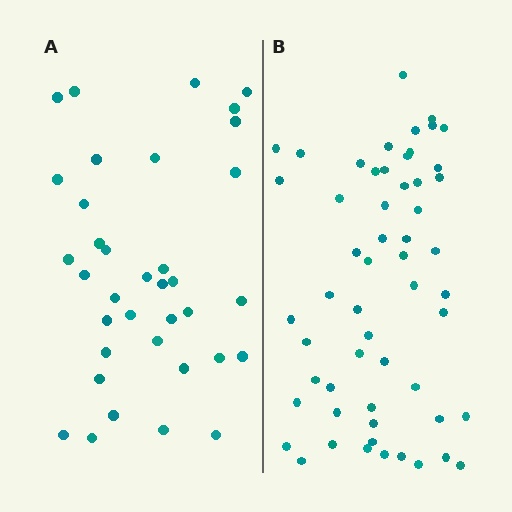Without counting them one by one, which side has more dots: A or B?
Region B (the right region) has more dots.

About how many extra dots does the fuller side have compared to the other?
Region B has approximately 20 more dots than region A.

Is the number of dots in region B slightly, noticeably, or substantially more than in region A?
Region B has substantially more. The ratio is roughly 1.6 to 1.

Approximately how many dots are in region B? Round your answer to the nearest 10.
About 60 dots. (The exact count is 56, which rounds to 60.)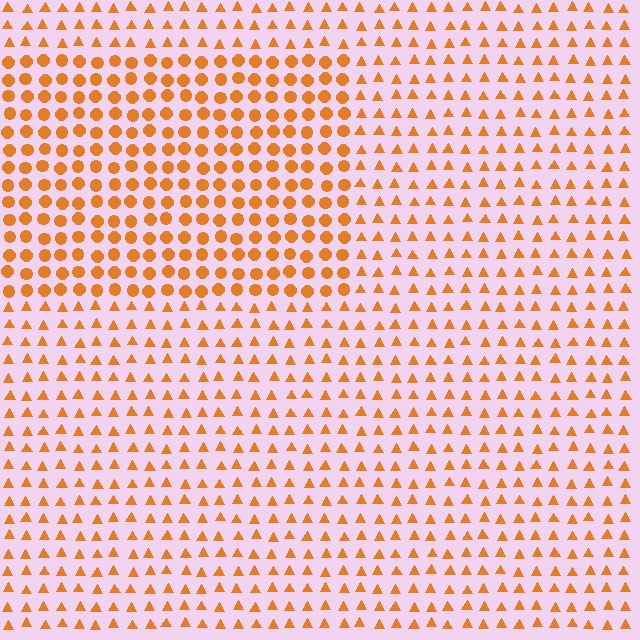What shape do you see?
I see a rectangle.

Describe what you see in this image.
The image is filled with small orange elements arranged in a uniform grid. A rectangle-shaped region contains circles, while the surrounding area contains triangles. The boundary is defined purely by the change in element shape.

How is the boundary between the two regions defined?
The boundary is defined by a change in element shape: circles inside vs. triangles outside. All elements share the same color and spacing.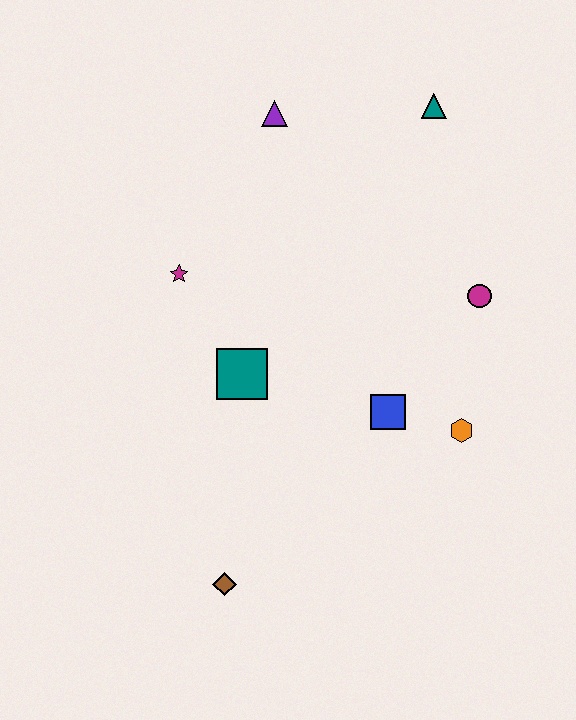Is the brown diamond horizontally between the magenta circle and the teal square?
No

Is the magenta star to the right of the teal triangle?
No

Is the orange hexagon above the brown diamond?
Yes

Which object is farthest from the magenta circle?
The brown diamond is farthest from the magenta circle.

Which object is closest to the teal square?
The magenta star is closest to the teal square.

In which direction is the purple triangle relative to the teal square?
The purple triangle is above the teal square.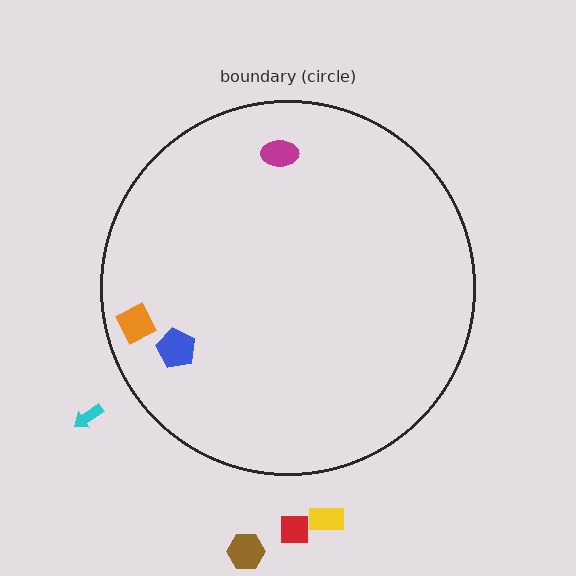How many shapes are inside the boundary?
3 inside, 4 outside.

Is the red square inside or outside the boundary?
Outside.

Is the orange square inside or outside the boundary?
Inside.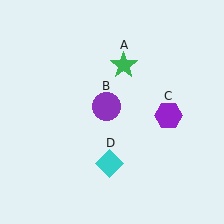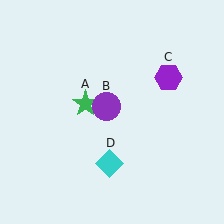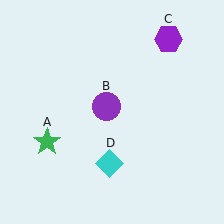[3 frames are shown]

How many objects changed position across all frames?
2 objects changed position: green star (object A), purple hexagon (object C).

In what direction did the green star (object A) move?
The green star (object A) moved down and to the left.